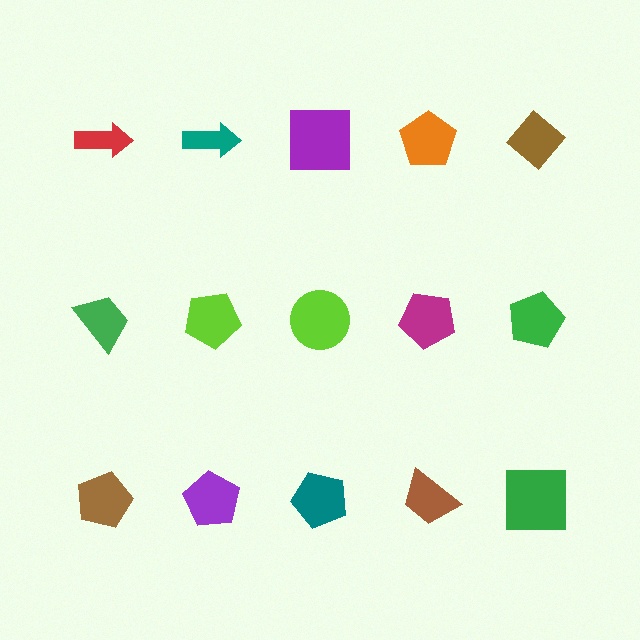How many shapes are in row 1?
5 shapes.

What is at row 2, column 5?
A green pentagon.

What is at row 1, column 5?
A brown diamond.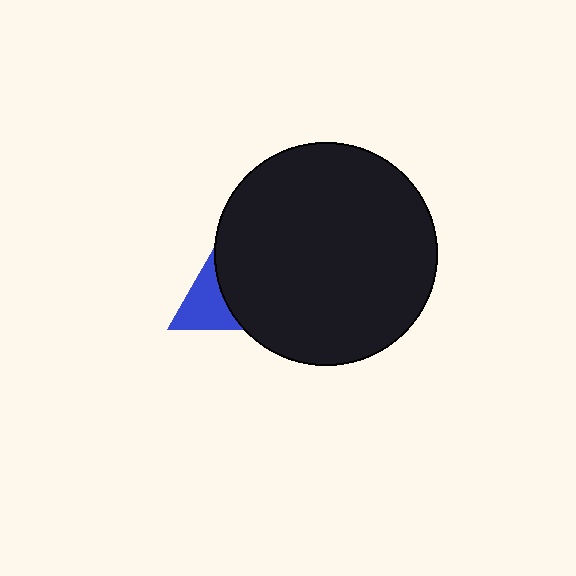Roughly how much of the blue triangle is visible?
A small part of it is visible (roughly 33%).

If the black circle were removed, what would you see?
You would see the complete blue triangle.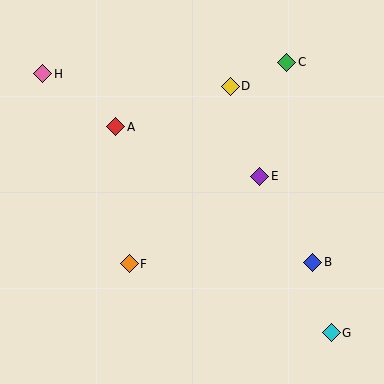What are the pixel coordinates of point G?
Point G is at (331, 333).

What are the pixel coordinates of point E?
Point E is at (260, 176).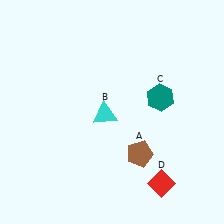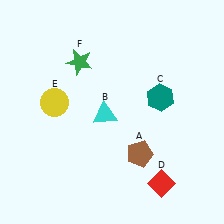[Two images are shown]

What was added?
A yellow circle (E), a green star (F) were added in Image 2.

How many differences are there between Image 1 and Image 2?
There are 2 differences between the two images.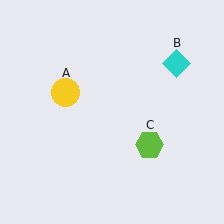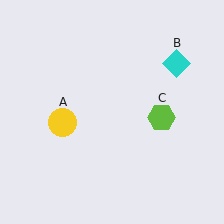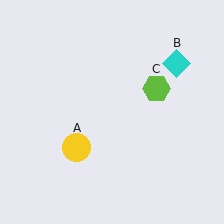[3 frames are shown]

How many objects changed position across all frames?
2 objects changed position: yellow circle (object A), lime hexagon (object C).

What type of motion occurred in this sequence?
The yellow circle (object A), lime hexagon (object C) rotated counterclockwise around the center of the scene.